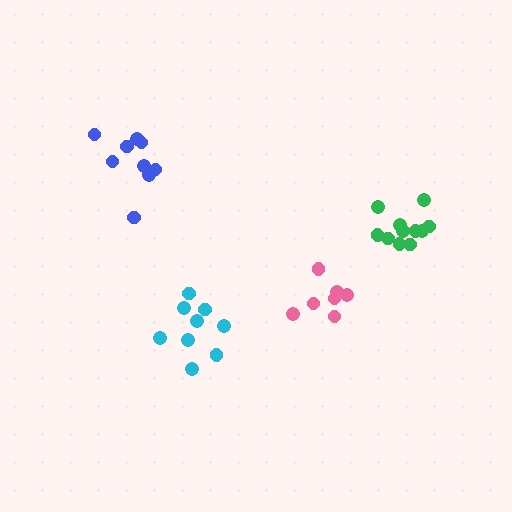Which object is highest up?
The blue cluster is topmost.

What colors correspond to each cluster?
The clusters are colored: cyan, pink, blue, green.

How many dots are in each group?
Group 1: 9 dots, Group 2: 7 dots, Group 3: 9 dots, Group 4: 11 dots (36 total).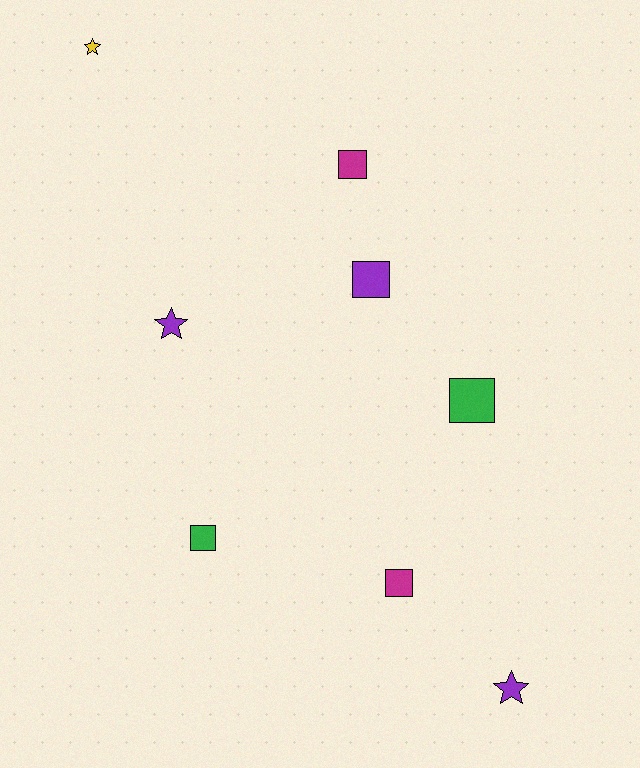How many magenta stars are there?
There are no magenta stars.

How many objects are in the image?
There are 8 objects.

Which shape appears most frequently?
Square, with 5 objects.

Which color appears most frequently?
Purple, with 3 objects.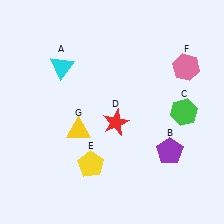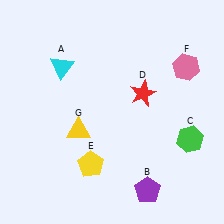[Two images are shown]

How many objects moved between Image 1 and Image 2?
3 objects moved between the two images.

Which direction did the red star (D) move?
The red star (D) moved up.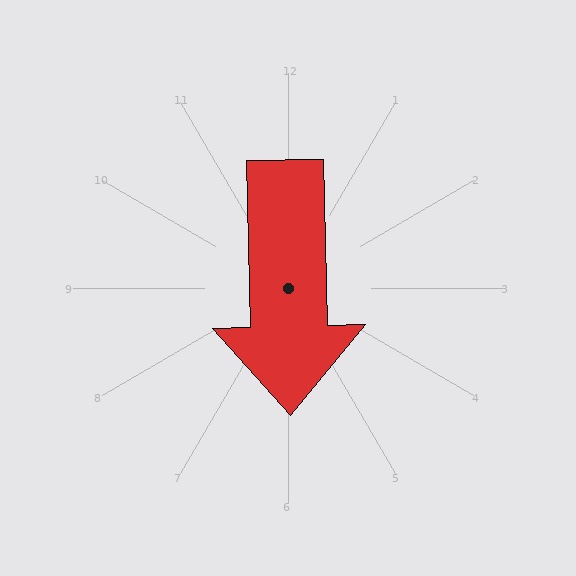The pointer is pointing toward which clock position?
Roughly 6 o'clock.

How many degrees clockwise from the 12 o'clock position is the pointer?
Approximately 179 degrees.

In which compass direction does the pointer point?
South.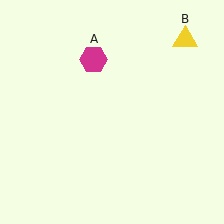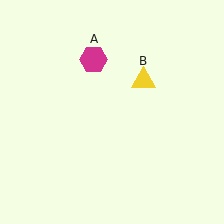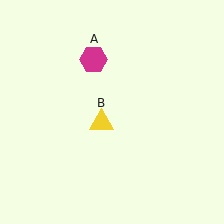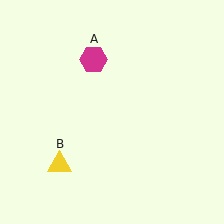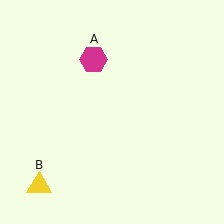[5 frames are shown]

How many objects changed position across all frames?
1 object changed position: yellow triangle (object B).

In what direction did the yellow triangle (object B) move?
The yellow triangle (object B) moved down and to the left.